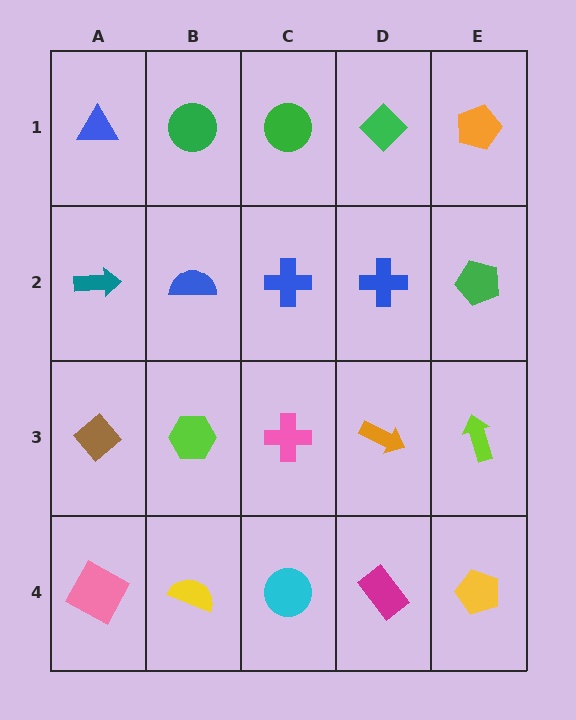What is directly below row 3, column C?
A cyan circle.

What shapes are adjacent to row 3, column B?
A blue semicircle (row 2, column B), a yellow semicircle (row 4, column B), a brown diamond (row 3, column A), a pink cross (row 3, column C).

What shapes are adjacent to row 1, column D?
A blue cross (row 2, column D), a green circle (row 1, column C), an orange pentagon (row 1, column E).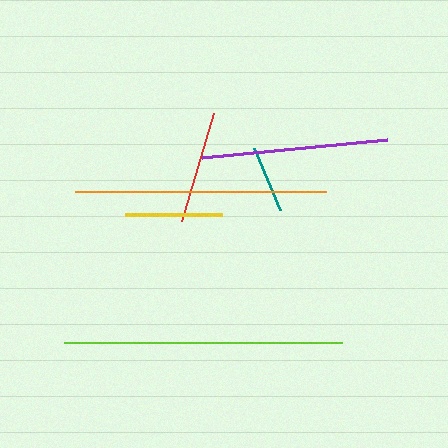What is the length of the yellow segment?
The yellow segment is approximately 97 pixels long.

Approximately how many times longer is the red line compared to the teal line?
The red line is approximately 1.7 times the length of the teal line.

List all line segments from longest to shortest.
From longest to shortest: lime, orange, purple, red, yellow, teal.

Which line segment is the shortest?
The teal line is the shortest at approximately 68 pixels.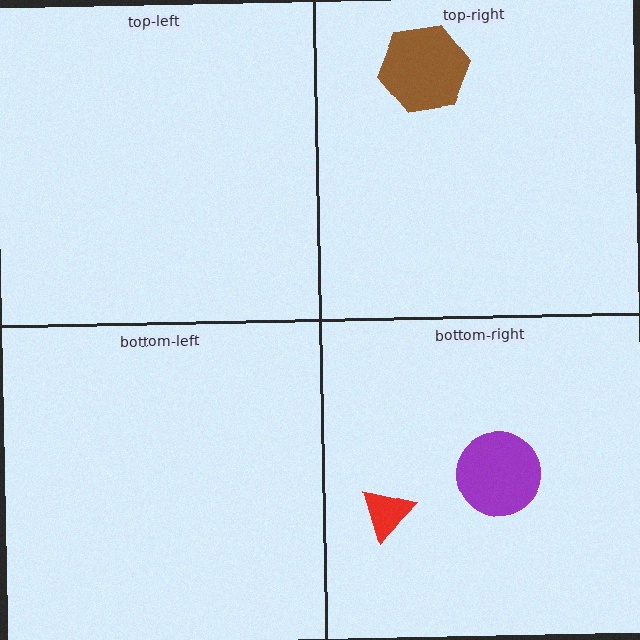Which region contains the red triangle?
The bottom-right region.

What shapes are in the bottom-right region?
The red triangle, the purple circle.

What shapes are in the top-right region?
The brown hexagon.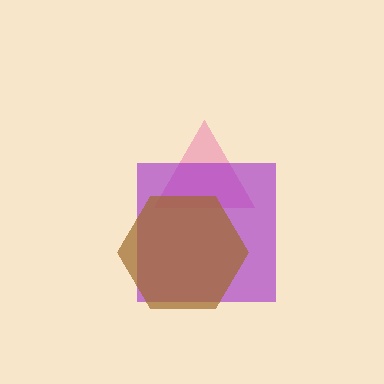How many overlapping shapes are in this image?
There are 3 overlapping shapes in the image.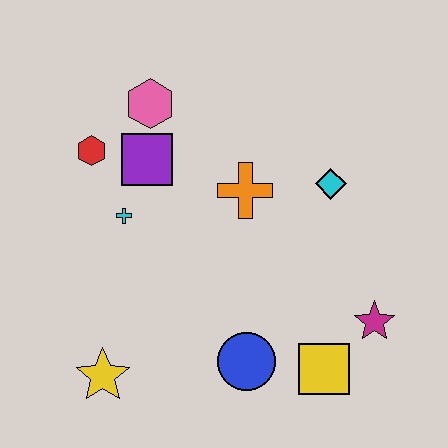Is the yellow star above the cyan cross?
No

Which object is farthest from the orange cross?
The yellow star is farthest from the orange cross.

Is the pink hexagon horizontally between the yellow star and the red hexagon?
No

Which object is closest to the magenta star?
The yellow square is closest to the magenta star.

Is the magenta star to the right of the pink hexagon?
Yes